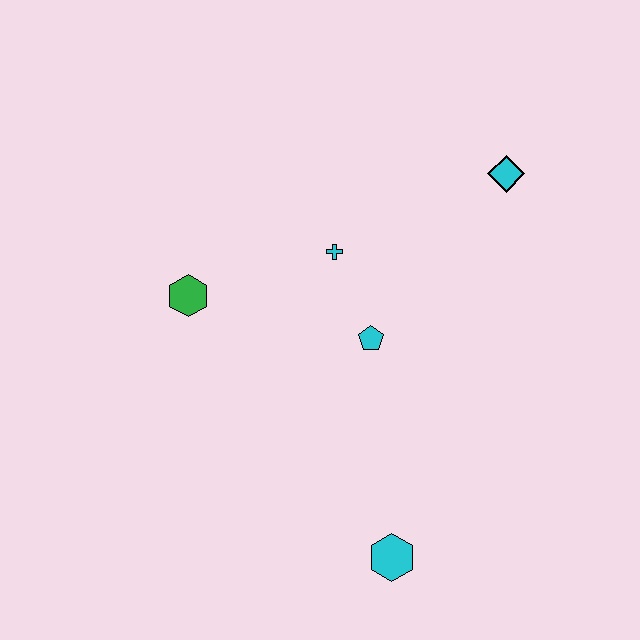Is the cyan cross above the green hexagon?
Yes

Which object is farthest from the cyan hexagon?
The cyan diamond is farthest from the cyan hexagon.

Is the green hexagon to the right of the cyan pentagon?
No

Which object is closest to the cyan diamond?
The cyan cross is closest to the cyan diamond.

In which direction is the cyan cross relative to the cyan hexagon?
The cyan cross is above the cyan hexagon.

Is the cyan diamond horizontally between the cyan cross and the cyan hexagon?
No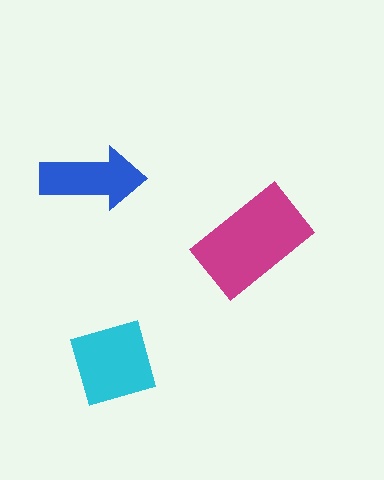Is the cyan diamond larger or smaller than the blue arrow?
Larger.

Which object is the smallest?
The blue arrow.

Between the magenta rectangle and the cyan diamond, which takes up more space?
The magenta rectangle.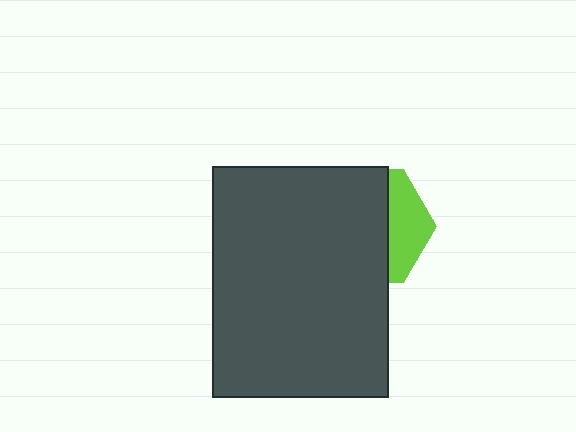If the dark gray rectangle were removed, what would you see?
You would see the complete lime hexagon.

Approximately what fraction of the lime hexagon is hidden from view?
Roughly 69% of the lime hexagon is hidden behind the dark gray rectangle.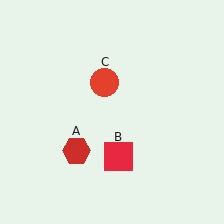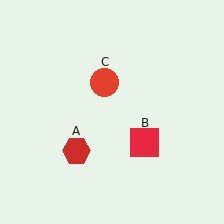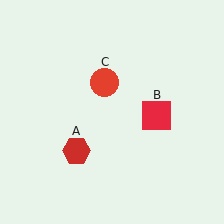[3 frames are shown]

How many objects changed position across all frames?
1 object changed position: red square (object B).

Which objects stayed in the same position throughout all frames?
Red hexagon (object A) and red circle (object C) remained stationary.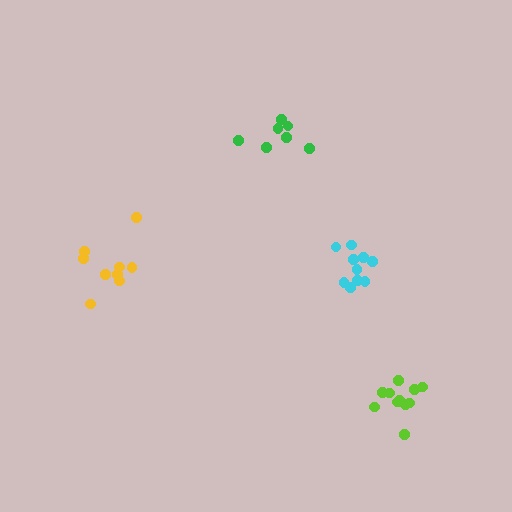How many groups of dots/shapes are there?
There are 4 groups.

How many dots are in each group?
Group 1: 7 dots, Group 2: 11 dots, Group 3: 9 dots, Group 4: 10 dots (37 total).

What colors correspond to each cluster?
The clusters are colored: green, lime, yellow, cyan.